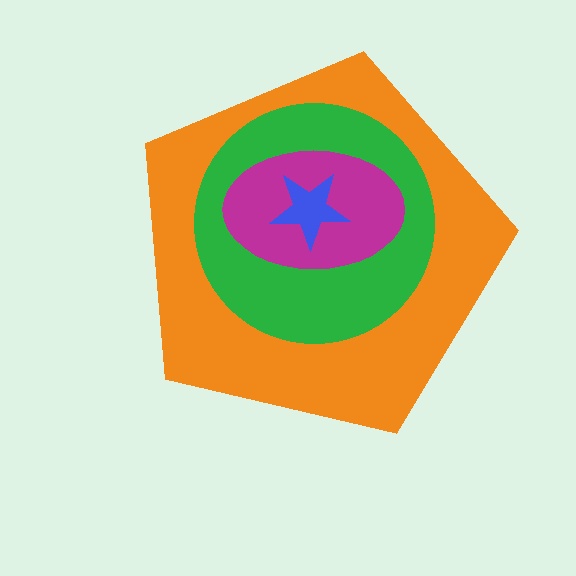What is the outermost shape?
The orange pentagon.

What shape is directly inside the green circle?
The magenta ellipse.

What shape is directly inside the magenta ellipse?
The blue star.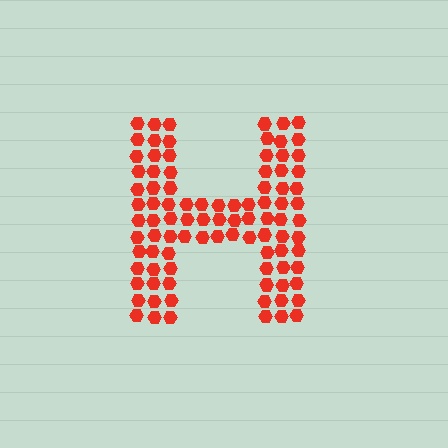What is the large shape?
The large shape is the letter H.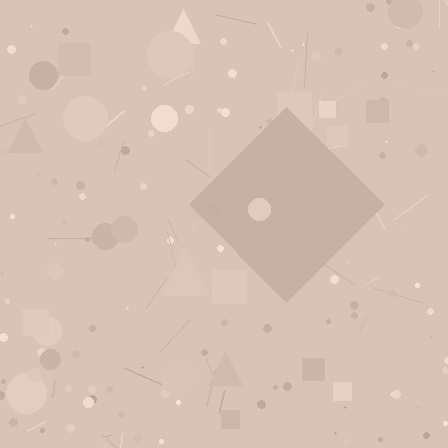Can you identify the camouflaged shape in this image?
The camouflaged shape is a diamond.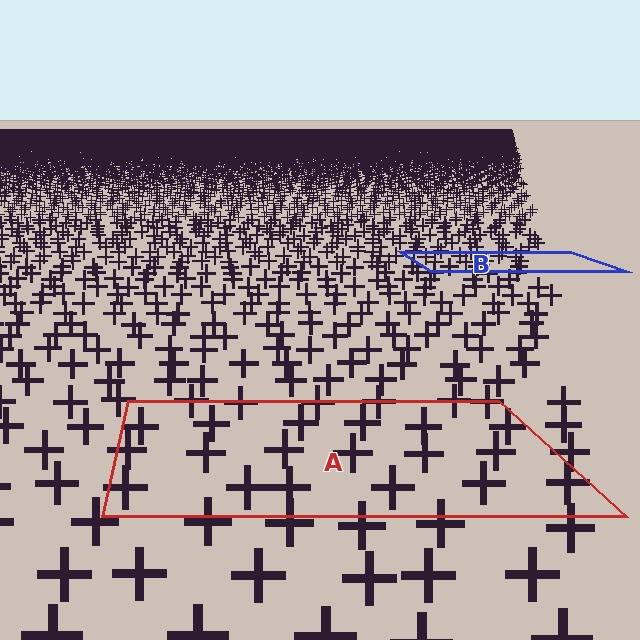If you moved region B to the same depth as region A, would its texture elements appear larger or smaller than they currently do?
They would appear larger. At a closer depth, the same texture elements are projected at a bigger on-screen size.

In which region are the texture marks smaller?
The texture marks are smaller in region B, because it is farther away.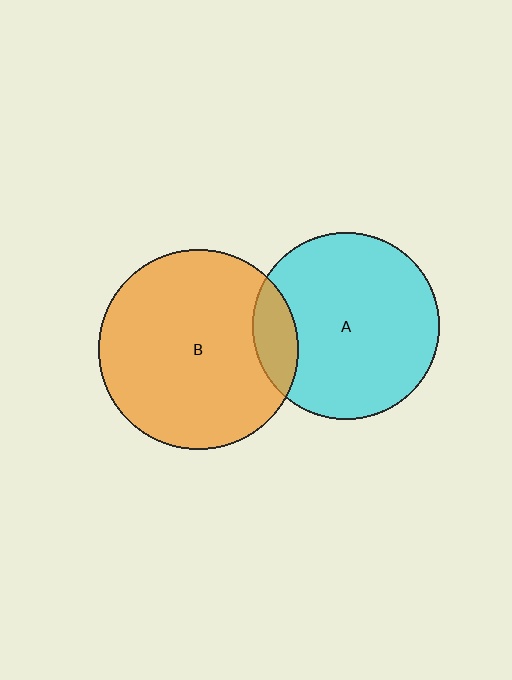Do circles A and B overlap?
Yes.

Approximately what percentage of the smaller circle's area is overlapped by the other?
Approximately 15%.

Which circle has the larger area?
Circle B (orange).